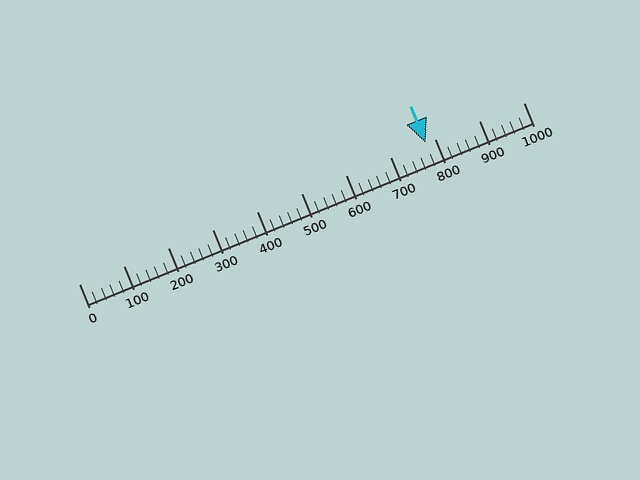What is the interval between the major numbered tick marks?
The major tick marks are spaced 100 units apart.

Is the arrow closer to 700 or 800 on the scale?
The arrow is closer to 800.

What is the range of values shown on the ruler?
The ruler shows values from 0 to 1000.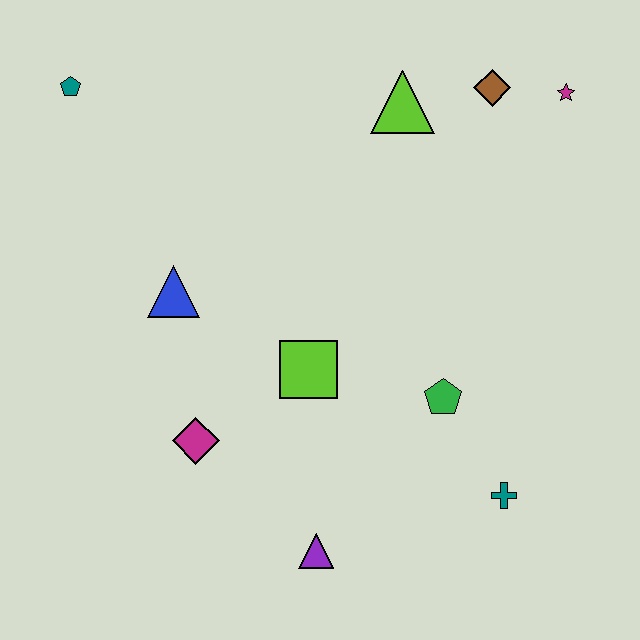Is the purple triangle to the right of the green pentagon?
No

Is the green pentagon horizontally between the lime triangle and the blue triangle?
No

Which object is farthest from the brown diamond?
The purple triangle is farthest from the brown diamond.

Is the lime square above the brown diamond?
No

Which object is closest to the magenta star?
The brown diamond is closest to the magenta star.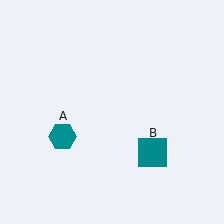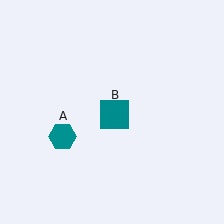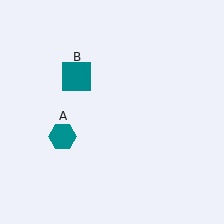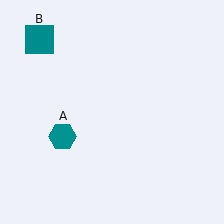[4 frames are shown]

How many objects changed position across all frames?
1 object changed position: teal square (object B).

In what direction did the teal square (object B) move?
The teal square (object B) moved up and to the left.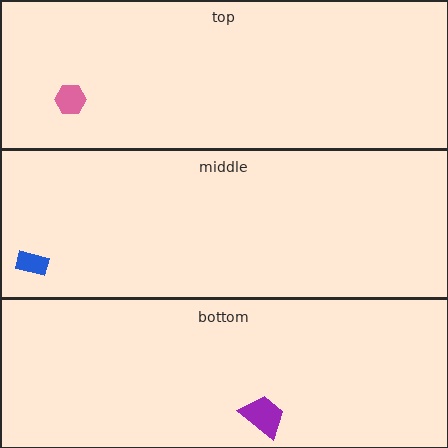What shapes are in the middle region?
The blue rectangle.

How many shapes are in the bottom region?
1.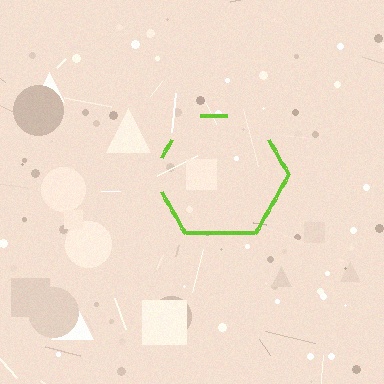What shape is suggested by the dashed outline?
The dashed outline suggests a hexagon.